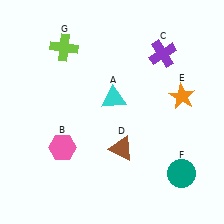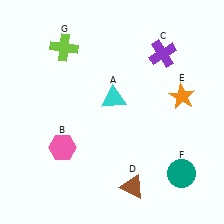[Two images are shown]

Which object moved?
The brown triangle (D) moved down.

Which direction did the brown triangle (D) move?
The brown triangle (D) moved down.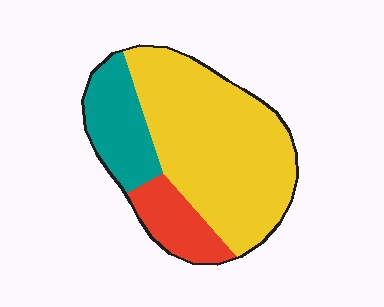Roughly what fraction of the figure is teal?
Teal takes up about one fifth (1/5) of the figure.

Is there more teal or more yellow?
Yellow.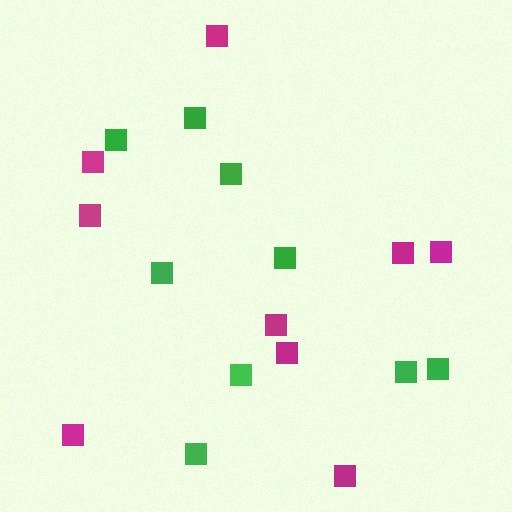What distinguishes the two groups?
There are 2 groups: one group of green squares (9) and one group of magenta squares (9).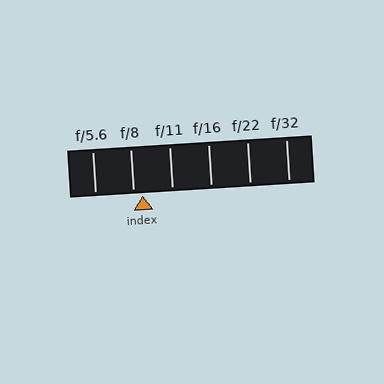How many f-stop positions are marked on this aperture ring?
There are 6 f-stop positions marked.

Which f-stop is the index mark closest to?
The index mark is closest to f/8.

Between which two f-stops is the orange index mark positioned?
The index mark is between f/8 and f/11.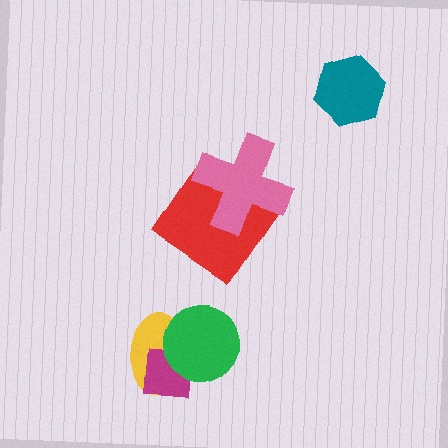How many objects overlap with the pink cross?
1 object overlaps with the pink cross.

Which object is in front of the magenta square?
The green circle is in front of the magenta square.